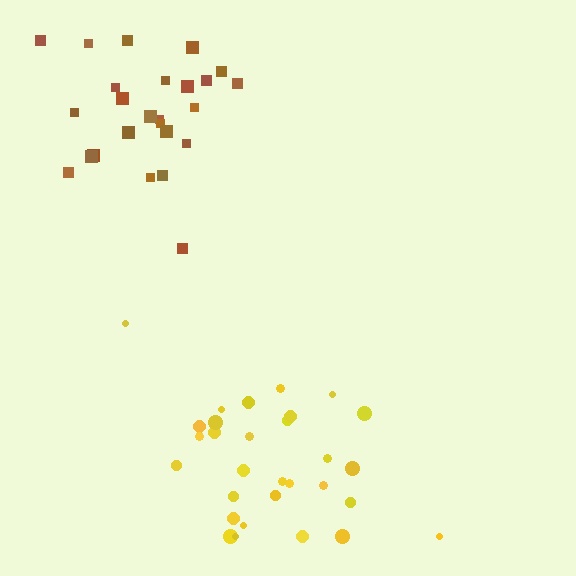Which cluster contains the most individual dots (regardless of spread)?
Yellow (30).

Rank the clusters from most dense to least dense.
brown, yellow.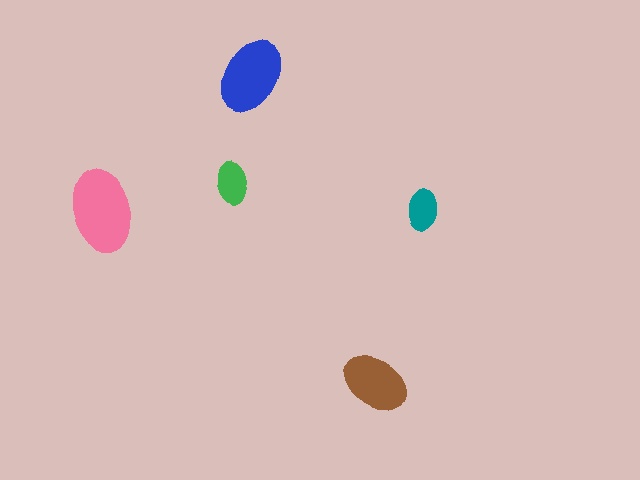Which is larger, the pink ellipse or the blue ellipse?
The pink one.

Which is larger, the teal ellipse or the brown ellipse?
The brown one.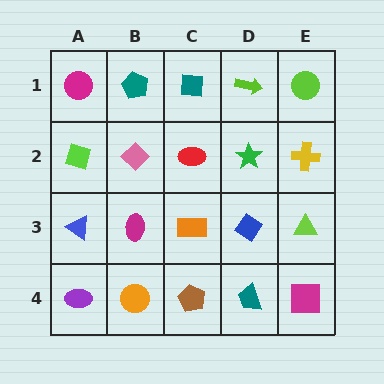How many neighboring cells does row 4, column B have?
3.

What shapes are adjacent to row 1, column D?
A green star (row 2, column D), a teal square (row 1, column C), a lime circle (row 1, column E).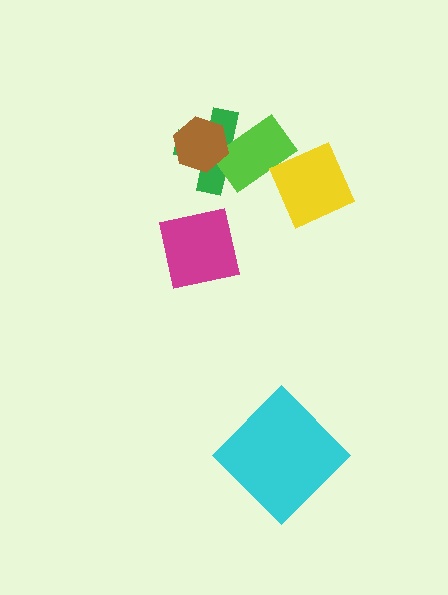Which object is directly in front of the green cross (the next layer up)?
The lime rectangle is directly in front of the green cross.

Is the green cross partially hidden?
Yes, it is partially covered by another shape.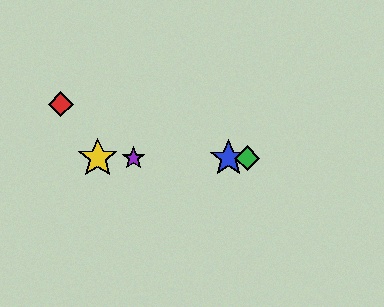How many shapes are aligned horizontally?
4 shapes (the blue star, the green diamond, the yellow star, the purple star) are aligned horizontally.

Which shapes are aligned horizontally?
The blue star, the green diamond, the yellow star, the purple star are aligned horizontally.